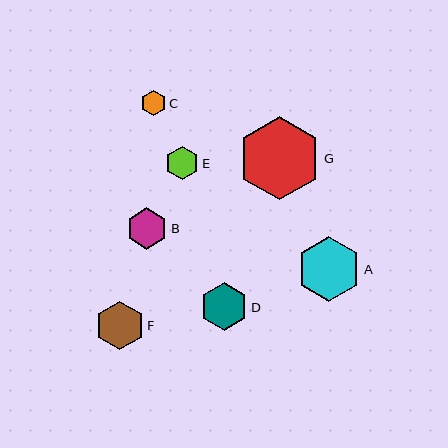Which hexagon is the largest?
Hexagon G is the largest with a size of approximately 83 pixels.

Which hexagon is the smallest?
Hexagon C is the smallest with a size of approximately 26 pixels.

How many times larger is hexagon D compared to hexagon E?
Hexagon D is approximately 1.4 times the size of hexagon E.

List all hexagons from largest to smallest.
From largest to smallest: G, A, F, D, B, E, C.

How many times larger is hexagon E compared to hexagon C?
Hexagon E is approximately 1.3 times the size of hexagon C.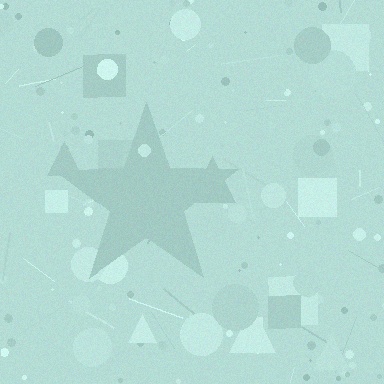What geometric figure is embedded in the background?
A star is embedded in the background.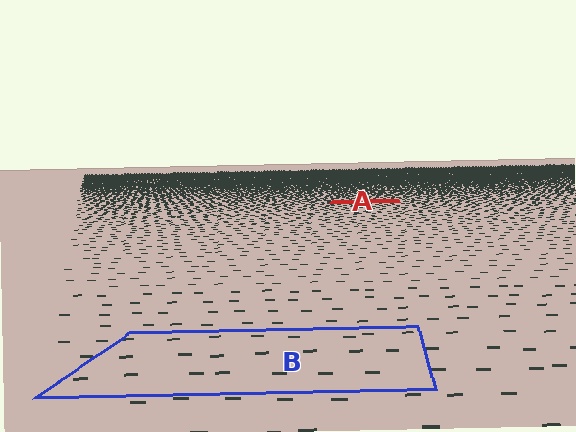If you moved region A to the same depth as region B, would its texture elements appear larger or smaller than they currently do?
They would appear larger. At a closer depth, the same texture elements are projected at a bigger on-screen size.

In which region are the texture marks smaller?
The texture marks are smaller in region A, because it is farther away.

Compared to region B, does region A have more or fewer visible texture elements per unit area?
Region A has more texture elements per unit area — they are packed more densely because it is farther away.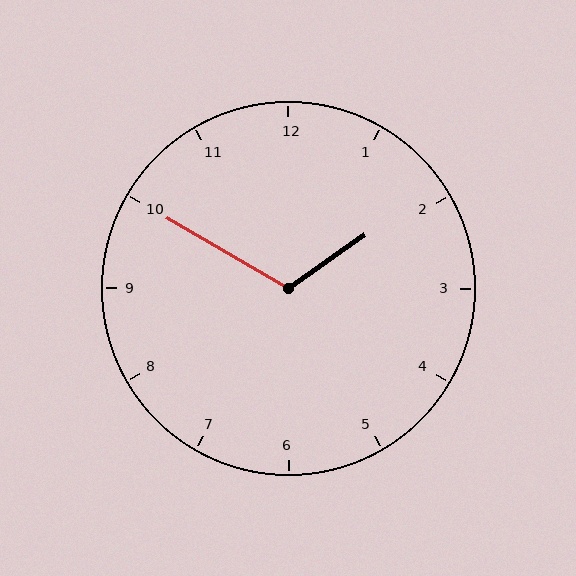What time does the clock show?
1:50.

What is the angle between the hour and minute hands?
Approximately 115 degrees.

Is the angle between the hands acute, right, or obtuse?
It is obtuse.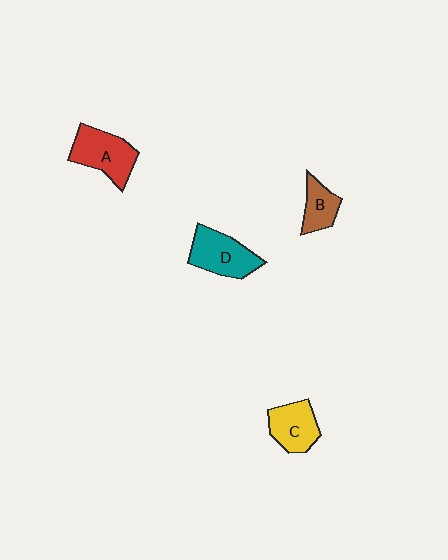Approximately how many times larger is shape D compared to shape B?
Approximately 1.6 times.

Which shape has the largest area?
Shape A (red).